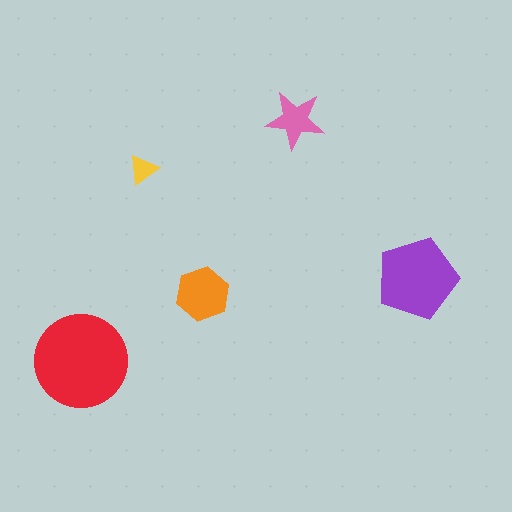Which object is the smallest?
The yellow triangle.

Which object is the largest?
The red circle.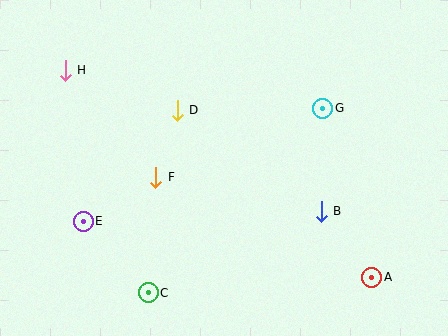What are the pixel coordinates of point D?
Point D is at (177, 110).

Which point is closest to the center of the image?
Point F at (156, 177) is closest to the center.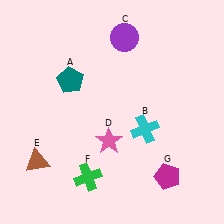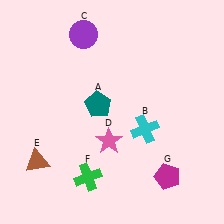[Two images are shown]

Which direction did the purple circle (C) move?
The purple circle (C) moved left.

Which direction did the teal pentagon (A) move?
The teal pentagon (A) moved right.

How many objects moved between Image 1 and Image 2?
2 objects moved between the two images.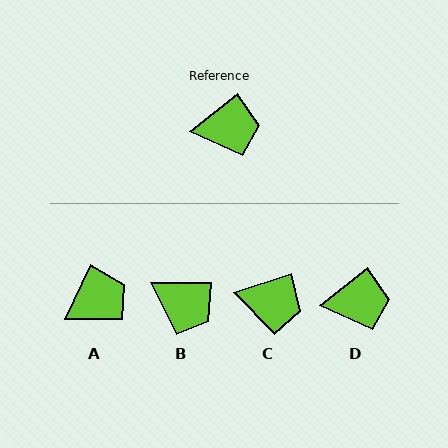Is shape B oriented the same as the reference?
No, it is off by about 39 degrees.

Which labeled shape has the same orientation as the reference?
D.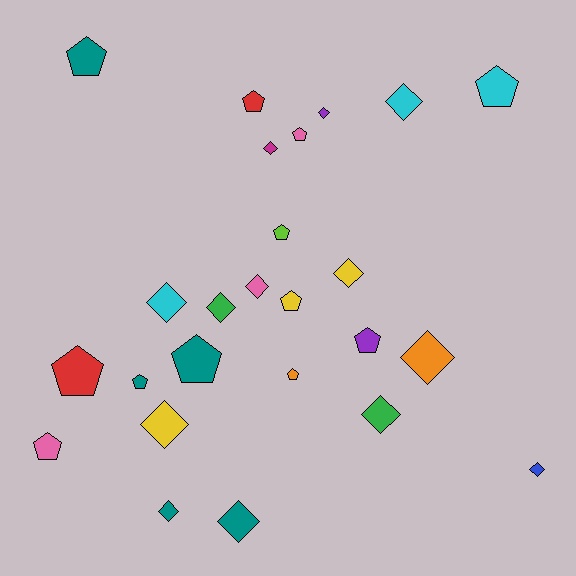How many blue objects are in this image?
There is 1 blue object.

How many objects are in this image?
There are 25 objects.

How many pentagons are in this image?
There are 12 pentagons.